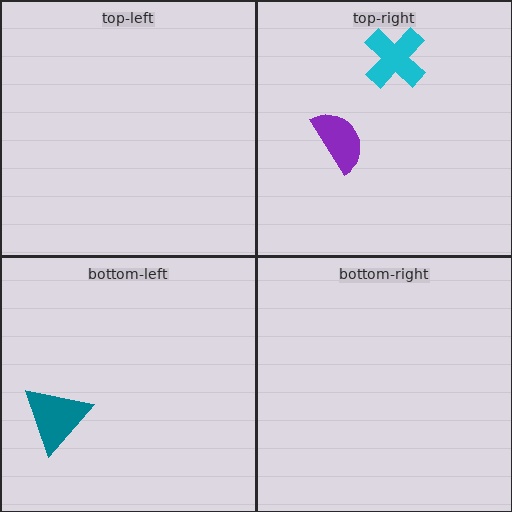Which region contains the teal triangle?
The bottom-left region.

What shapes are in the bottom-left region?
The teal triangle.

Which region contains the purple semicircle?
The top-right region.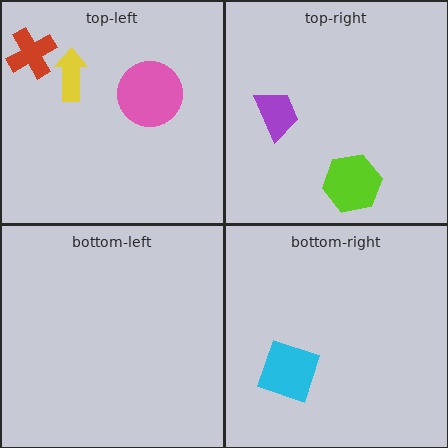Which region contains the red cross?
The top-left region.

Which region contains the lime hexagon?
The top-right region.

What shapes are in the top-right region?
The purple trapezoid, the lime hexagon.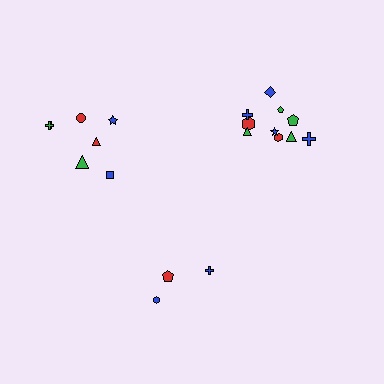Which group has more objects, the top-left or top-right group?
The top-right group.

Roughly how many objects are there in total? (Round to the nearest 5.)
Roughly 20 objects in total.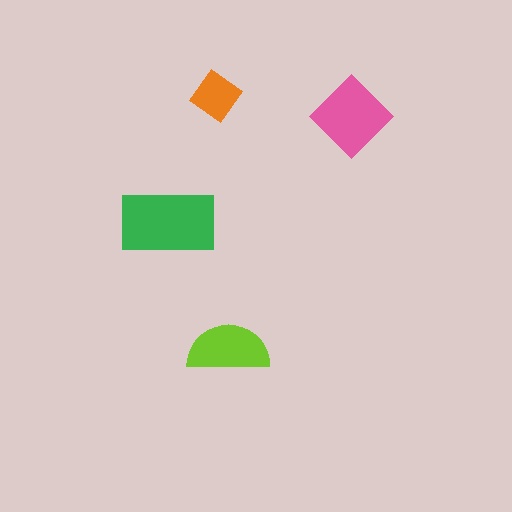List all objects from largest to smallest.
The green rectangle, the pink diamond, the lime semicircle, the orange diamond.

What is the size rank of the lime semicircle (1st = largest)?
3rd.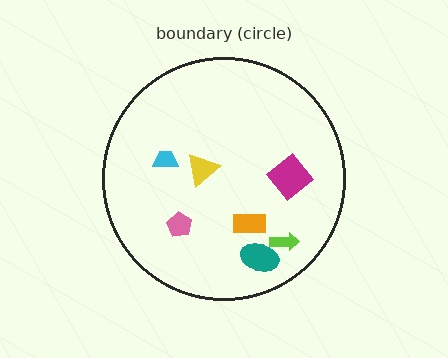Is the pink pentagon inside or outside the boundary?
Inside.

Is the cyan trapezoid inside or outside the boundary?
Inside.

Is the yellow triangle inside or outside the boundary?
Inside.